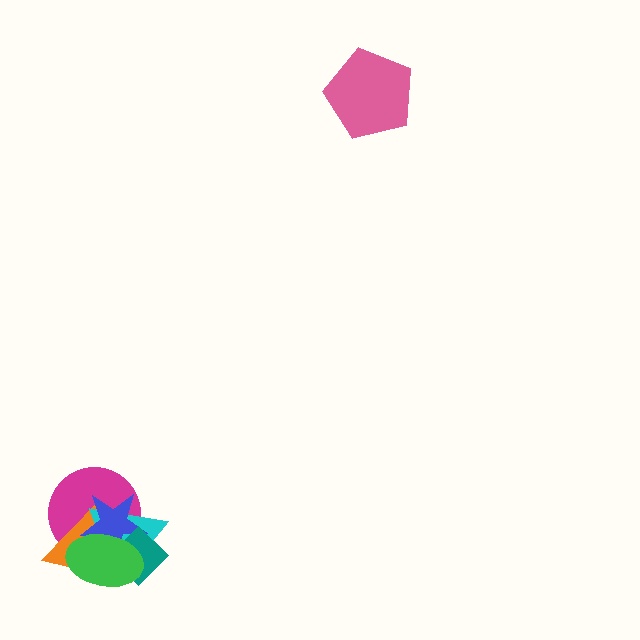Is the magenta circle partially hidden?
Yes, it is partially covered by another shape.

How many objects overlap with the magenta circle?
5 objects overlap with the magenta circle.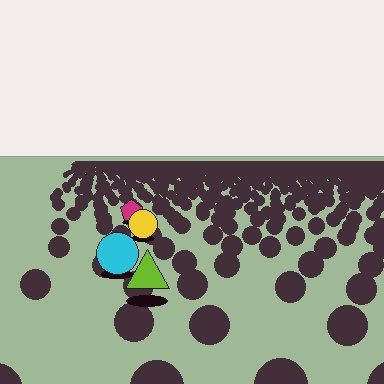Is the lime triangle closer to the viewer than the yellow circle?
Yes. The lime triangle is closer — you can tell from the texture gradient: the ground texture is coarser near it.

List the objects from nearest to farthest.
From nearest to farthest: the lime triangle, the cyan circle, the yellow circle, the magenta pentagon.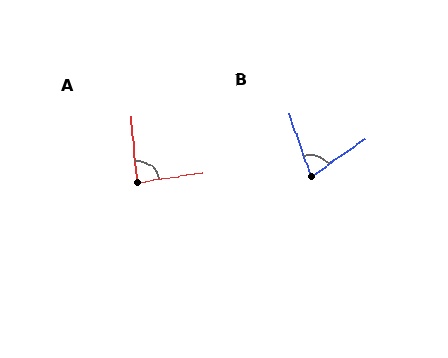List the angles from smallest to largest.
B (74°), A (87°).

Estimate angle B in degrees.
Approximately 74 degrees.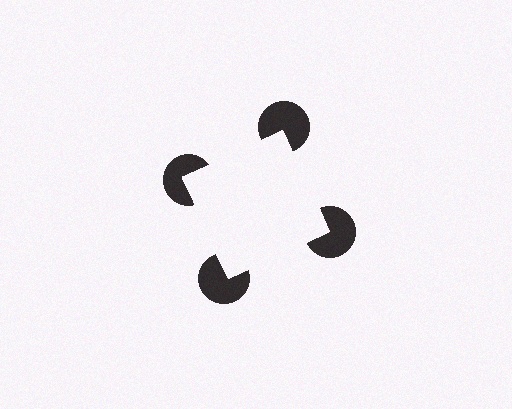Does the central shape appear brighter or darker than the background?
It typically appears slightly brighter than the background, even though no actual brightness change is drawn.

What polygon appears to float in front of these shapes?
An illusory square — its edges are inferred from the aligned wedge cuts in the pac-man discs, not physically drawn.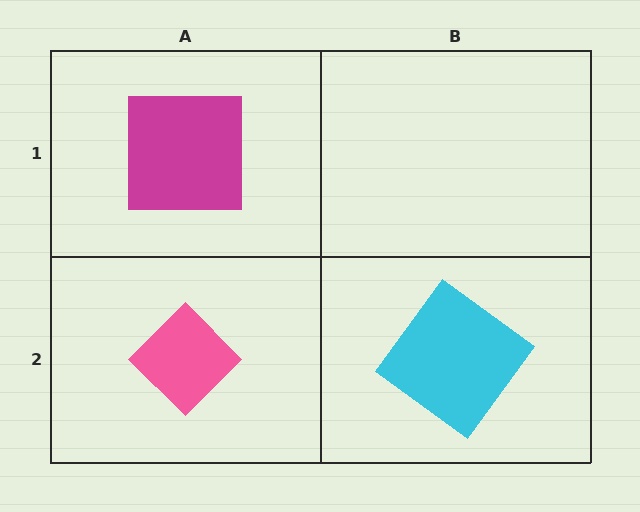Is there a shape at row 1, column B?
No, that cell is empty.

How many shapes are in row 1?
1 shape.